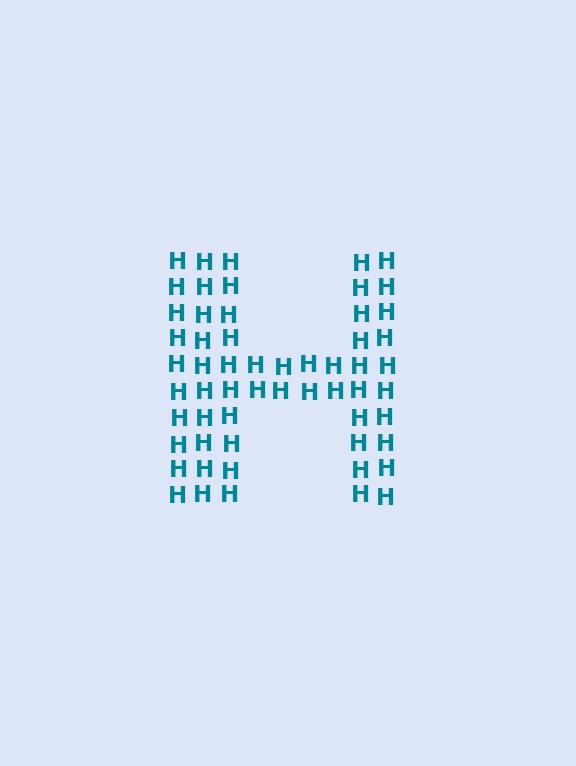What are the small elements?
The small elements are letter H's.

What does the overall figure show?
The overall figure shows the letter H.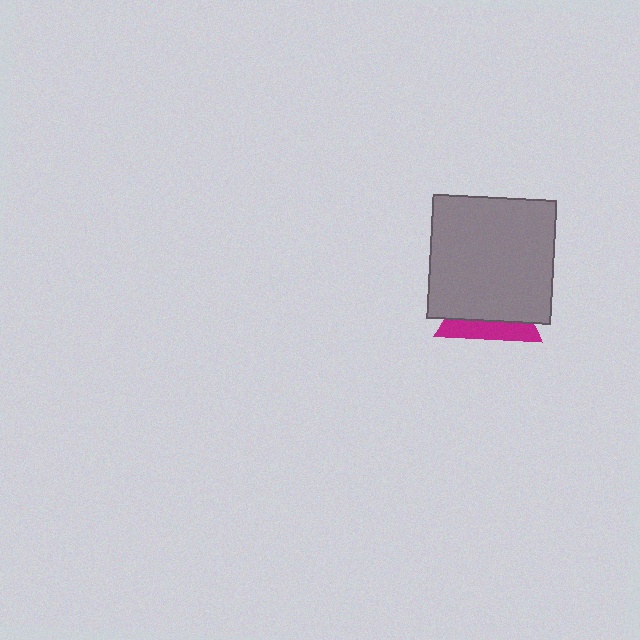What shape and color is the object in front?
The object in front is a gray square.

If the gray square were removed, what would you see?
You would see the complete magenta triangle.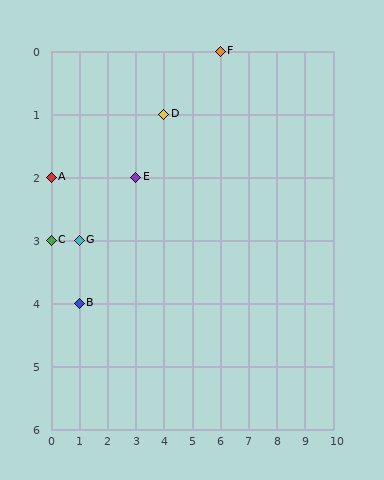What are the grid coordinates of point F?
Point F is at grid coordinates (6, 0).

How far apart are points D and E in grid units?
Points D and E are 1 column and 1 row apart (about 1.4 grid units diagonally).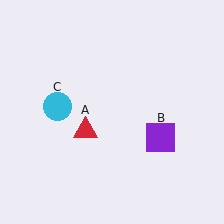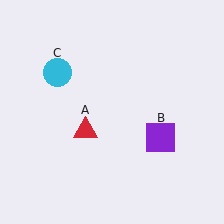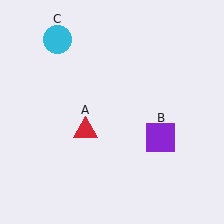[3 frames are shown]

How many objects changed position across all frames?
1 object changed position: cyan circle (object C).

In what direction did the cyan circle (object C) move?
The cyan circle (object C) moved up.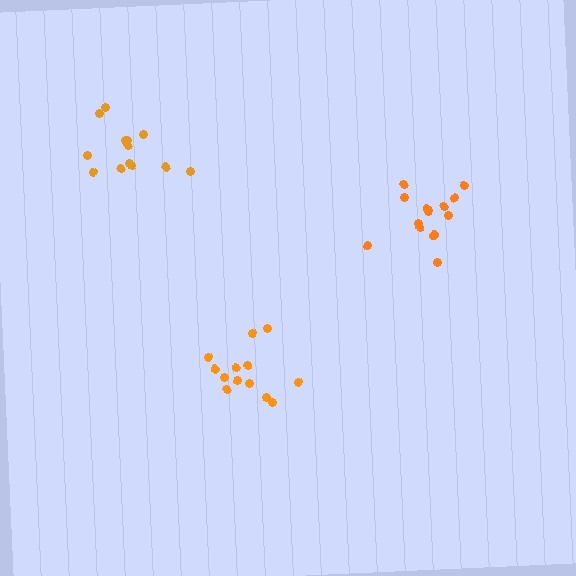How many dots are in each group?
Group 1: 13 dots, Group 2: 14 dots, Group 3: 13 dots (40 total).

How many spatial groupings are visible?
There are 3 spatial groupings.